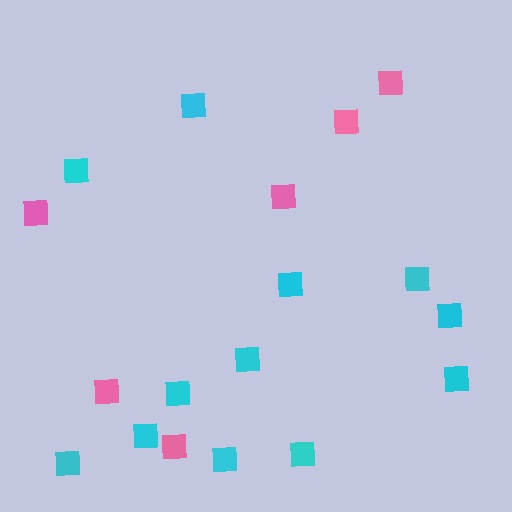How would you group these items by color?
There are 2 groups: one group of pink squares (6) and one group of cyan squares (12).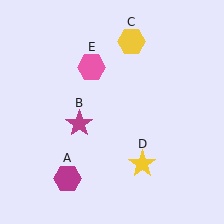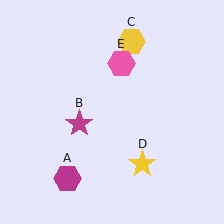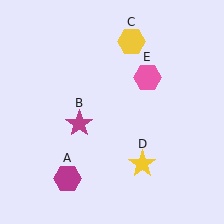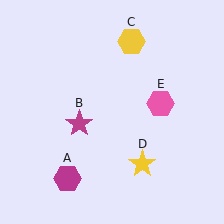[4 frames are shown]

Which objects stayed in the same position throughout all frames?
Magenta hexagon (object A) and magenta star (object B) and yellow hexagon (object C) and yellow star (object D) remained stationary.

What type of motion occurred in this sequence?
The pink hexagon (object E) rotated clockwise around the center of the scene.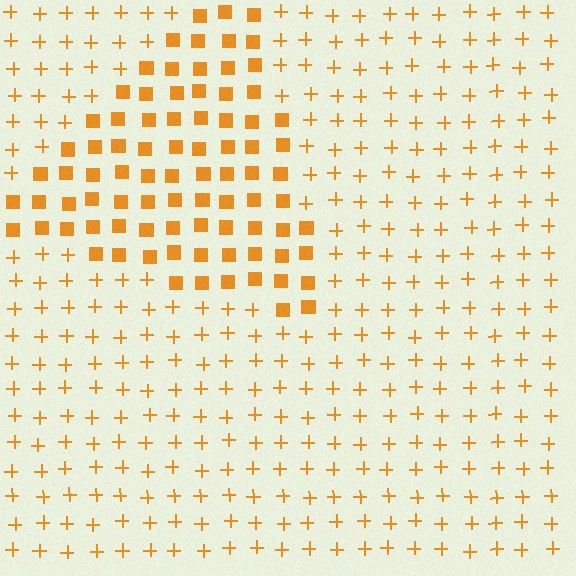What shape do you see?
I see a triangle.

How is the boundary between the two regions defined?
The boundary is defined by a change in element shape: squares inside vs. plus signs outside. All elements share the same color and spacing.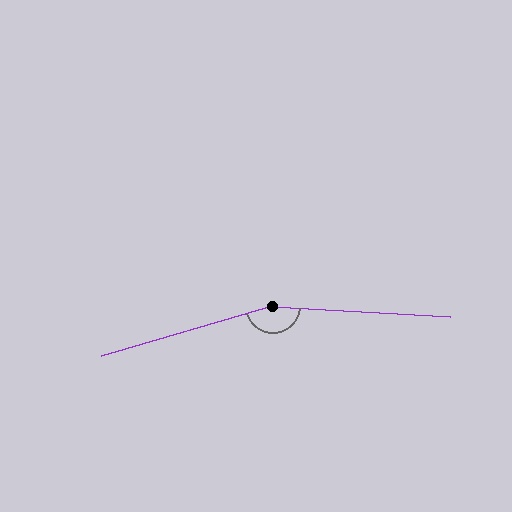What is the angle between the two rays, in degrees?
Approximately 160 degrees.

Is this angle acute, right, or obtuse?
It is obtuse.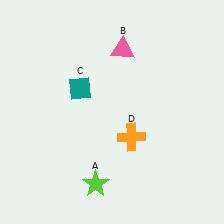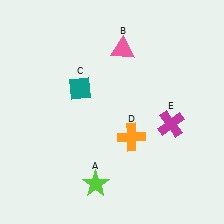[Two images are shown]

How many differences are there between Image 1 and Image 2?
There is 1 difference between the two images.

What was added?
A magenta cross (E) was added in Image 2.